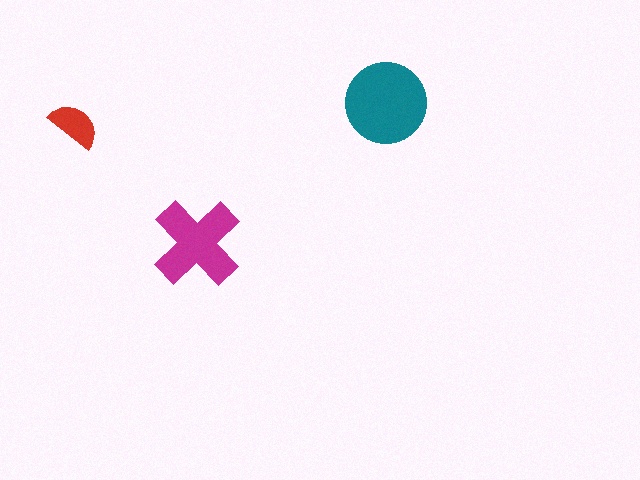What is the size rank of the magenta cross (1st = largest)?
2nd.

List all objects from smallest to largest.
The red semicircle, the magenta cross, the teal circle.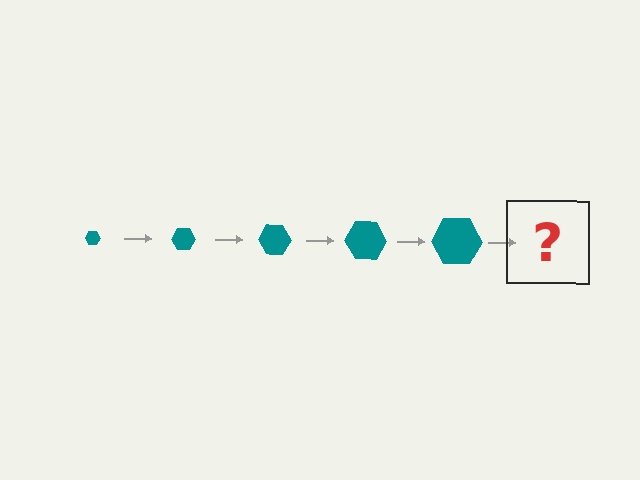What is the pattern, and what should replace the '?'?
The pattern is that the hexagon gets progressively larger each step. The '?' should be a teal hexagon, larger than the previous one.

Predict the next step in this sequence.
The next step is a teal hexagon, larger than the previous one.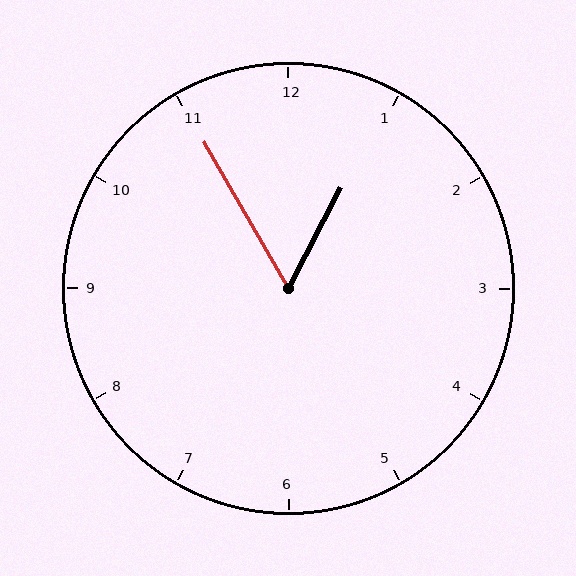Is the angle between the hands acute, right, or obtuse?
It is acute.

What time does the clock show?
12:55.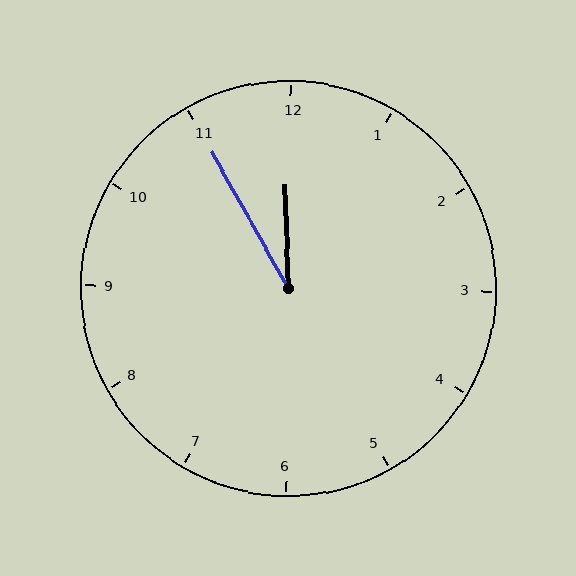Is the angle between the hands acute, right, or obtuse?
It is acute.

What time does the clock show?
11:55.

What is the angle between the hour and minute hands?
Approximately 28 degrees.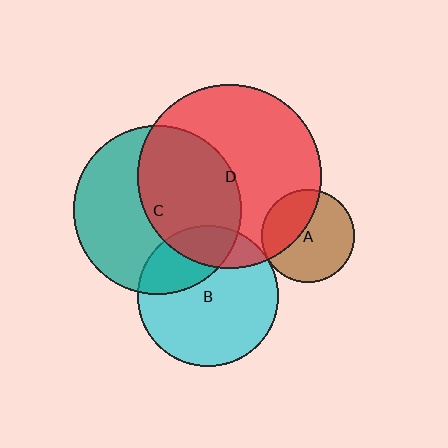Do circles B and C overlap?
Yes.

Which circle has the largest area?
Circle D (red).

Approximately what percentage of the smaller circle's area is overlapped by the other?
Approximately 30%.